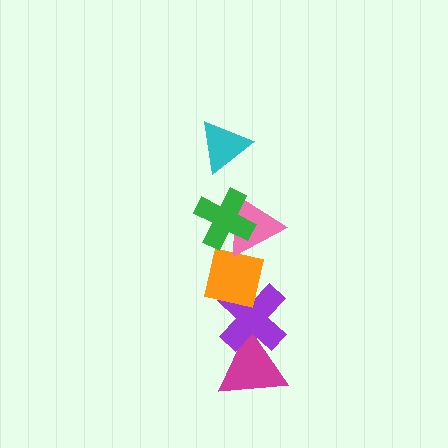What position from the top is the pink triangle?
The pink triangle is 3rd from the top.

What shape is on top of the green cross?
The cyan triangle is on top of the green cross.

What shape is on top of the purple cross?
The orange square is on top of the purple cross.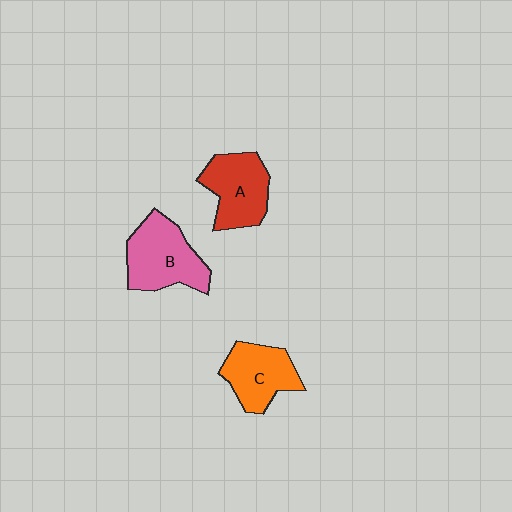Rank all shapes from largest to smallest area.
From largest to smallest: B (pink), A (red), C (orange).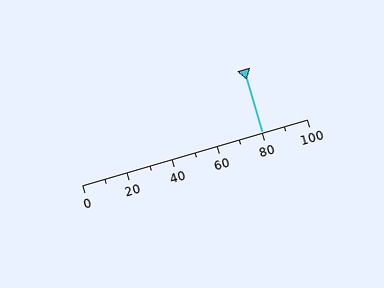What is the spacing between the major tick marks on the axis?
The major ticks are spaced 20 apart.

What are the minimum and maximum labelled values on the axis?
The axis runs from 0 to 100.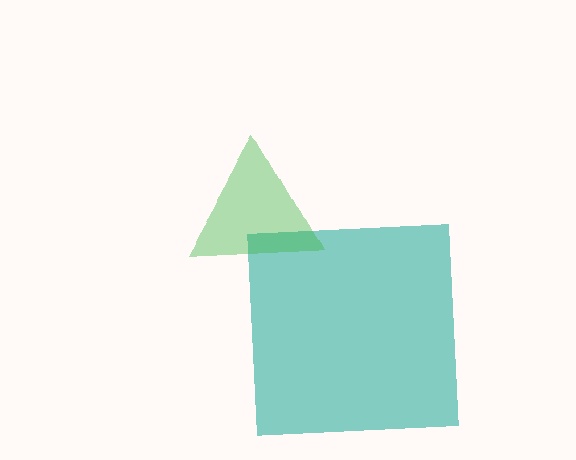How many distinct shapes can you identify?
There are 2 distinct shapes: a teal square, a green triangle.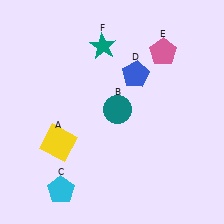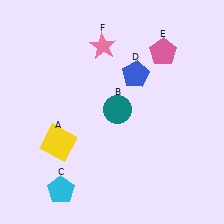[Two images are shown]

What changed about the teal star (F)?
In Image 1, F is teal. In Image 2, it changed to pink.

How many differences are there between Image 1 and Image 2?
There is 1 difference between the two images.